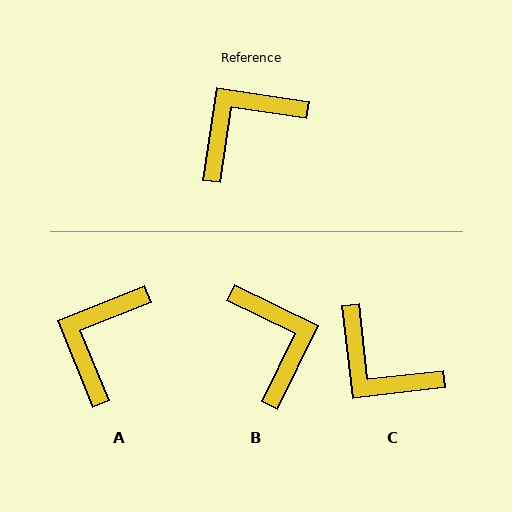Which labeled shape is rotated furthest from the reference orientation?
B, about 108 degrees away.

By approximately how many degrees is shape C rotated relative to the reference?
Approximately 105 degrees counter-clockwise.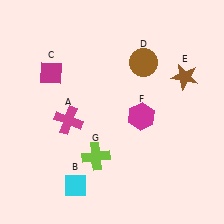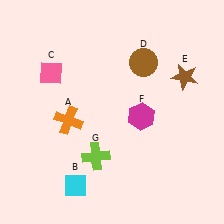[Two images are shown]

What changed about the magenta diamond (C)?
In Image 1, C is magenta. In Image 2, it changed to pink.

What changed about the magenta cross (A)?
In Image 1, A is magenta. In Image 2, it changed to orange.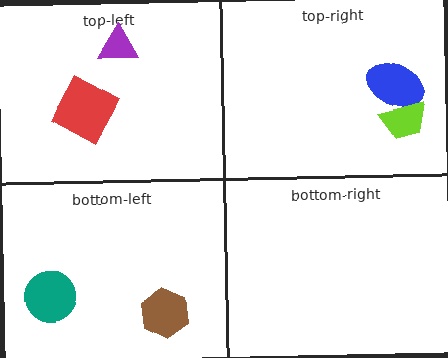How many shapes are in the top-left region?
2.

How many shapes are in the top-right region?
2.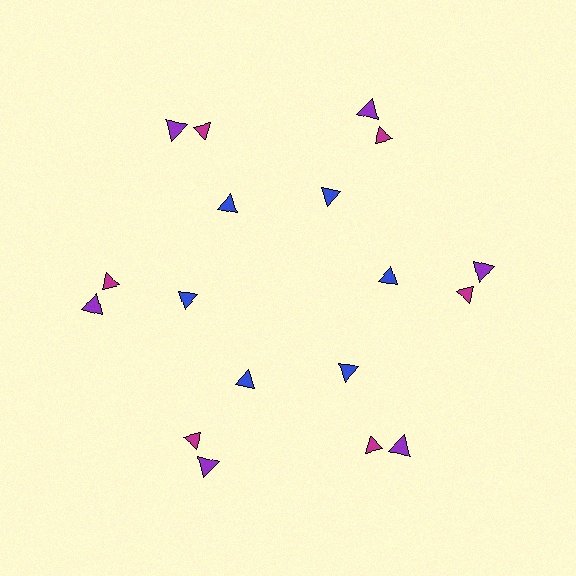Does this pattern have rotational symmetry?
Yes, this pattern has 6-fold rotational symmetry. It looks the same after rotating 60 degrees around the center.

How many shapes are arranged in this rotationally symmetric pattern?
There are 18 shapes, arranged in 6 groups of 3.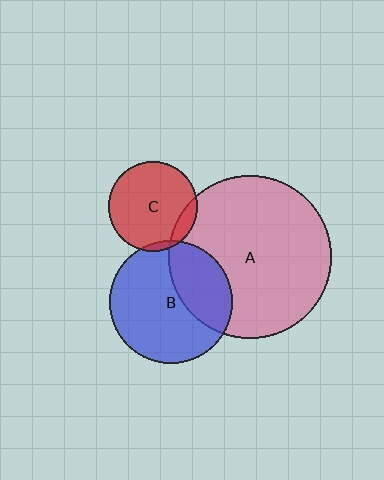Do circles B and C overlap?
Yes.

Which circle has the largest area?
Circle A (pink).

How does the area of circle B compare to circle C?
Approximately 1.9 times.